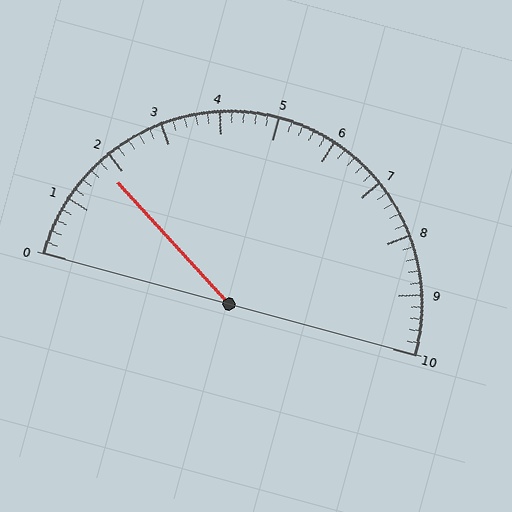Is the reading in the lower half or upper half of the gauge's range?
The reading is in the lower half of the range (0 to 10).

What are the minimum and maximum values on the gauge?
The gauge ranges from 0 to 10.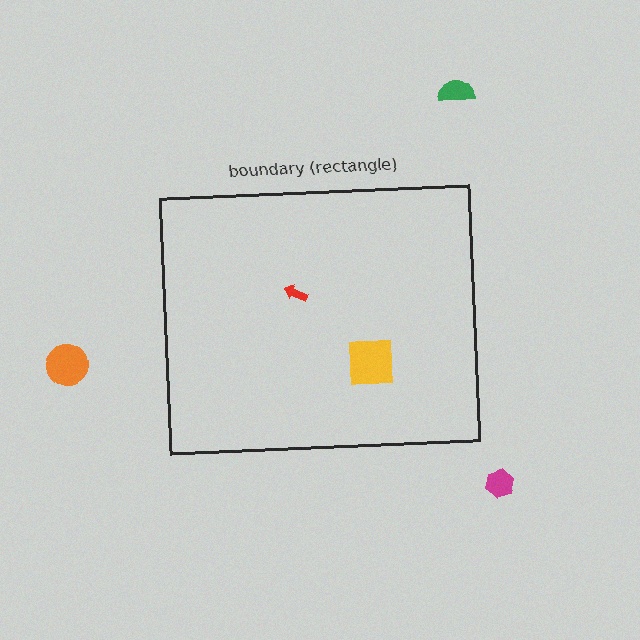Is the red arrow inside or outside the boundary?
Inside.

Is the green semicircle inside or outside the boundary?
Outside.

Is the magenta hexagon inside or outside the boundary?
Outside.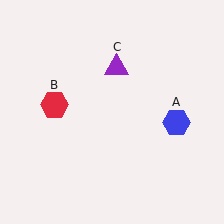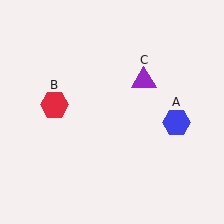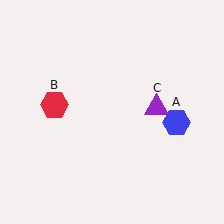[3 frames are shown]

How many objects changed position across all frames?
1 object changed position: purple triangle (object C).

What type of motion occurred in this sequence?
The purple triangle (object C) rotated clockwise around the center of the scene.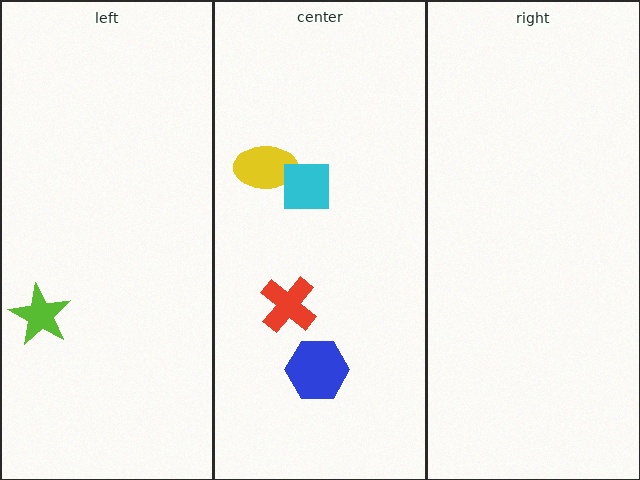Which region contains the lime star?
The left region.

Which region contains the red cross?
The center region.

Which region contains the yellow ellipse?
The center region.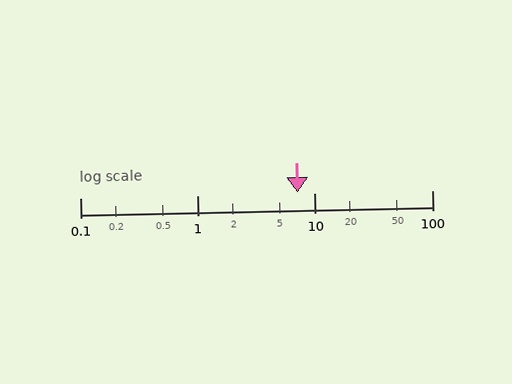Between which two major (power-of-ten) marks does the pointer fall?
The pointer is between 1 and 10.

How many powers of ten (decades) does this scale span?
The scale spans 3 decades, from 0.1 to 100.